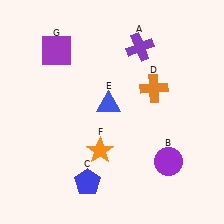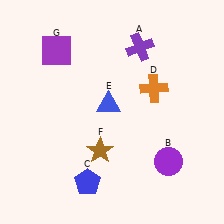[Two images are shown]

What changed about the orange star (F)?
In Image 1, F is orange. In Image 2, it changed to brown.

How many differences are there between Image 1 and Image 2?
There is 1 difference between the two images.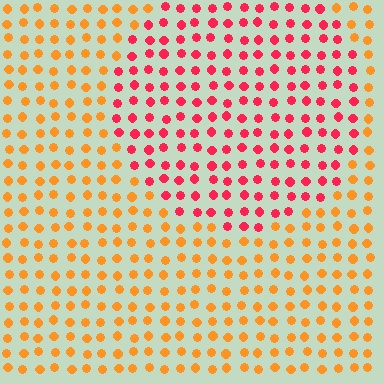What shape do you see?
I see a circle.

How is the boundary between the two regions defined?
The boundary is defined purely by a slight shift in hue (about 44 degrees). Spacing, size, and orientation are identical on both sides.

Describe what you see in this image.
The image is filled with small orange elements in a uniform arrangement. A circle-shaped region is visible where the elements are tinted to a slightly different hue, forming a subtle color boundary.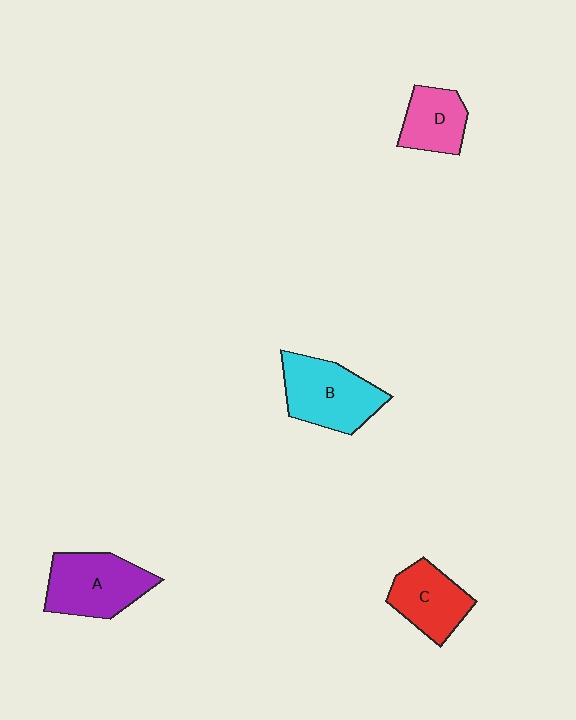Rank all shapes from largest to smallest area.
From largest to smallest: B (cyan), A (purple), C (red), D (pink).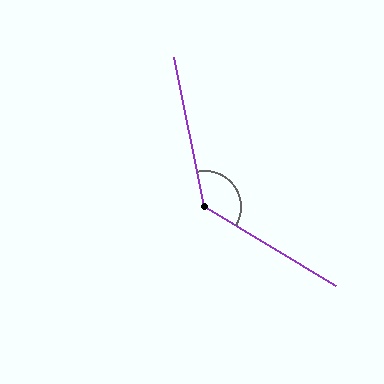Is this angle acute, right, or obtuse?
It is obtuse.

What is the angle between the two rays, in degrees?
Approximately 132 degrees.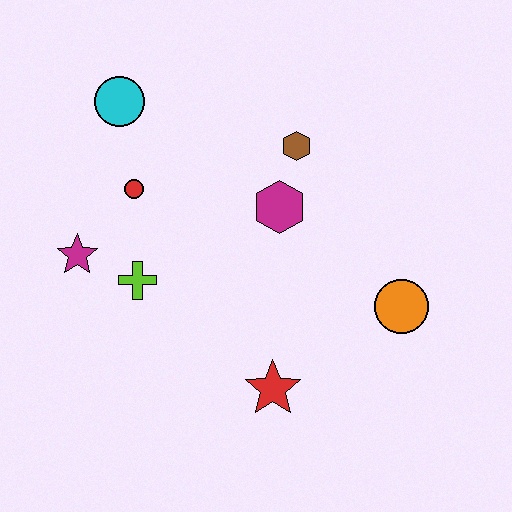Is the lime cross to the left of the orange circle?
Yes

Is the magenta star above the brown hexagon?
No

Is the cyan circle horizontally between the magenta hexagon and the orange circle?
No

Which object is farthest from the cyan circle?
The orange circle is farthest from the cyan circle.